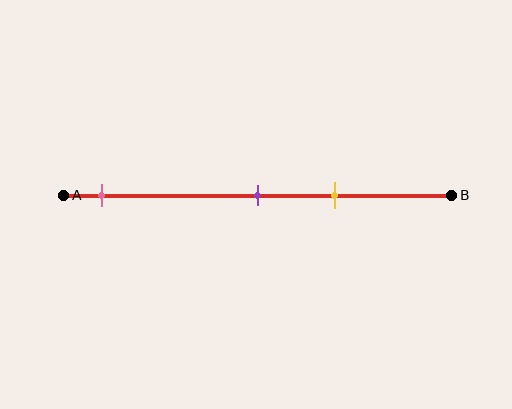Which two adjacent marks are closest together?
The purple and yellow marks are the closest adjacent pair.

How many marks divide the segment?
There are 3 marks dividing the segment.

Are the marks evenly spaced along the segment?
No, the marks are not evenly spaced.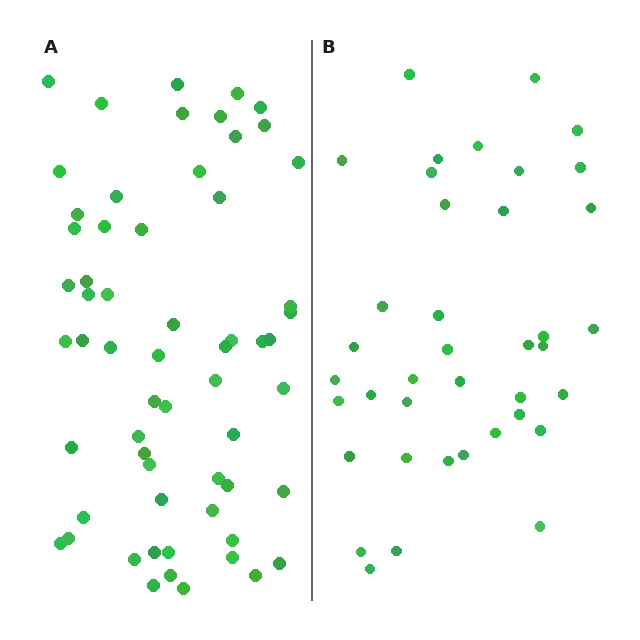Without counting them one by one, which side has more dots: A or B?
Region A (the left region) has more dots.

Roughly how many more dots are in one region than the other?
Region A has approximately 20 more dots than region B.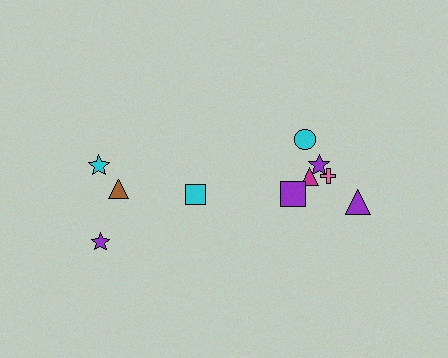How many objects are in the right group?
There are 7 objects.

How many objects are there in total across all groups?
There are 11 objects.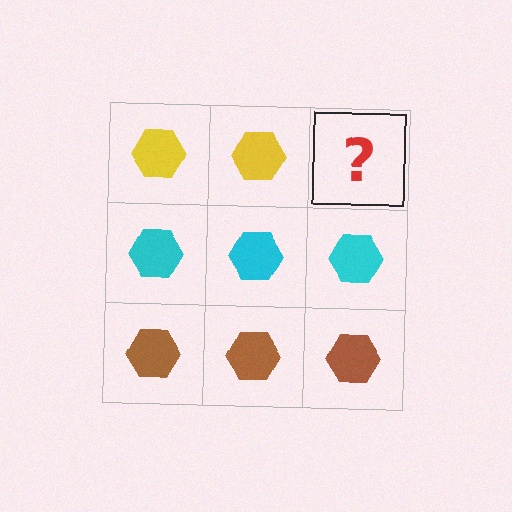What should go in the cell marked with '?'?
The missing cell should contain a yellow hexagon.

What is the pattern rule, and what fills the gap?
The rule is that each row has a consistent color. The gap should be filled with a yellow hexagon.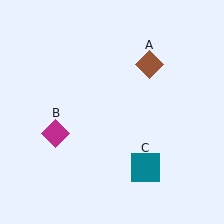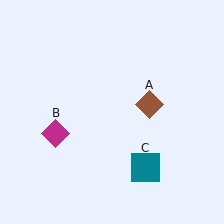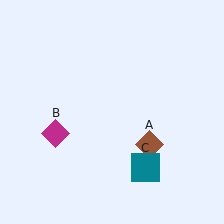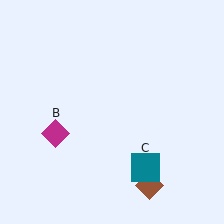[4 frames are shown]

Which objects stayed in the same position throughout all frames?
Magenta diamond (object B) and teal square (object C) remained stationary.